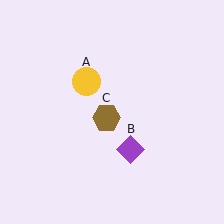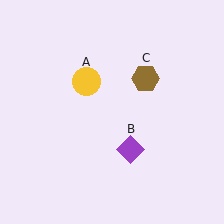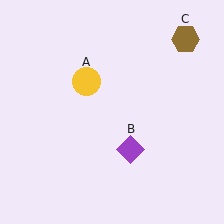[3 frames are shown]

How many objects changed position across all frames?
1 object changed position: brown hexagon (object C).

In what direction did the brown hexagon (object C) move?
The brown hexagon (object C) moved up and to the right.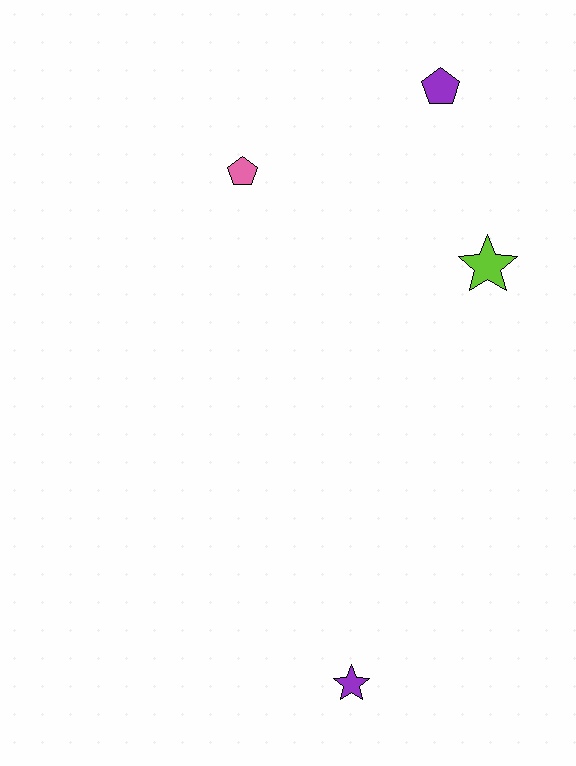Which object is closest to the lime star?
The purple pentagon is closest to the lime star.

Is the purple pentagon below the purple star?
No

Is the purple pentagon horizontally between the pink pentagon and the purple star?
No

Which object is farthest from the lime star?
The purple star is farthest from the lime star.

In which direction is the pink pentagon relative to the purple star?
The pink pentagon is above the purple star.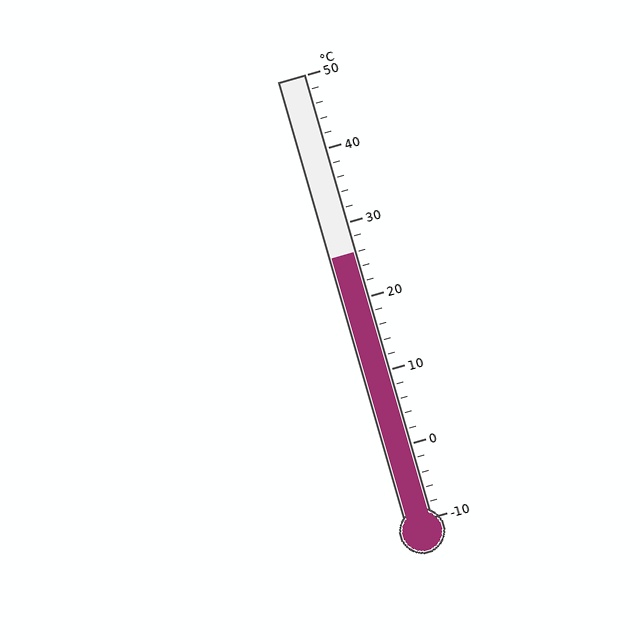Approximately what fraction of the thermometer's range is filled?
The thermometer is filled to approximately 60% of its range.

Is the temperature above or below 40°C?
The temperature is below 40°C.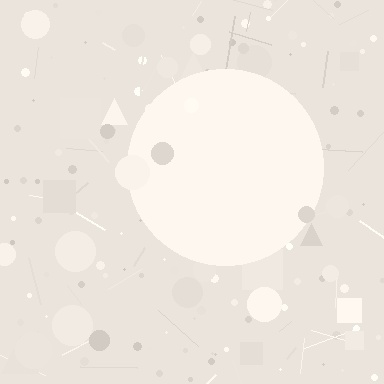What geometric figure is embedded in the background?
A circle is embedded in the background.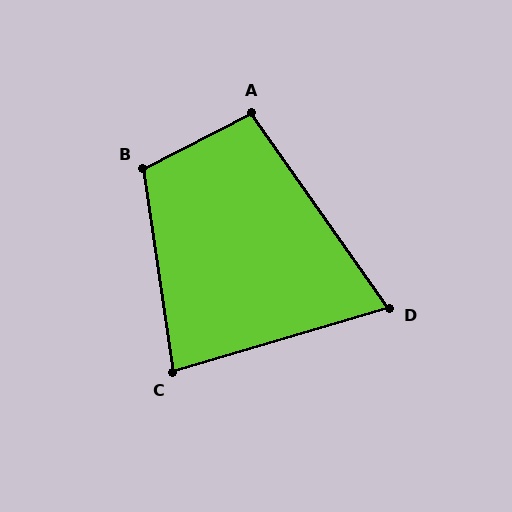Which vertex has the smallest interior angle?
D, at approximately 71 degrees.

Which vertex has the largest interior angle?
B, at approximately 109 degrees.